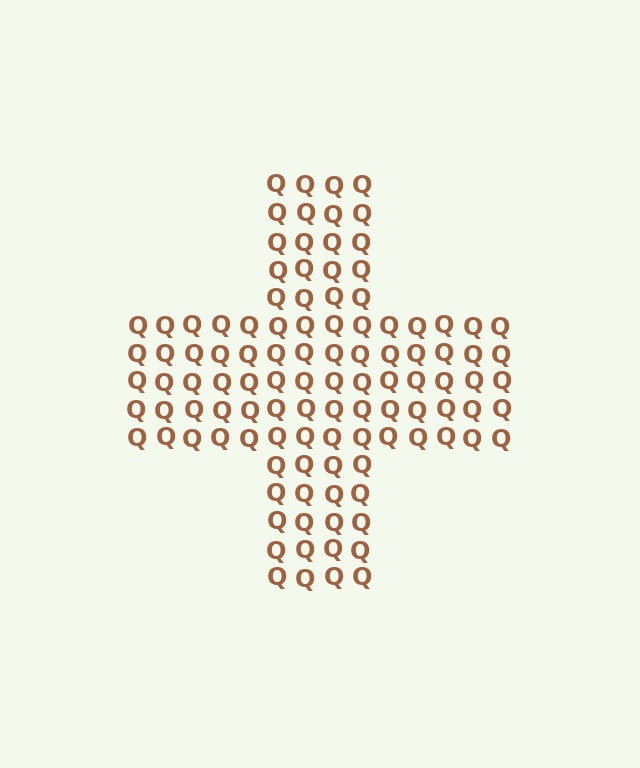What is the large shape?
The large shape is a cross.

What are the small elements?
The small elements are letter Q's.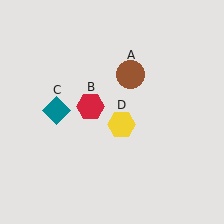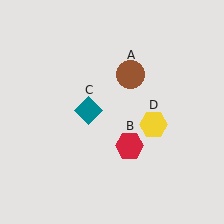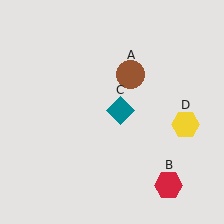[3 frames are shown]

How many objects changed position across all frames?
3 objects changed position: red hexagon (object B), teal diamond (object C), yellow hexagon (object D).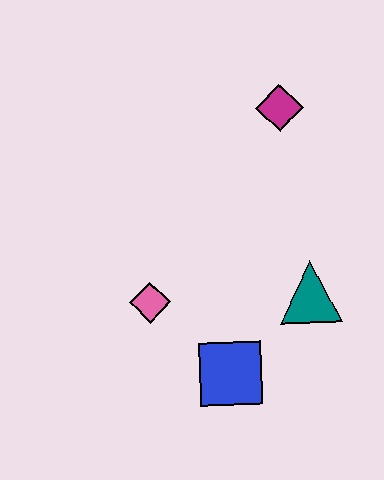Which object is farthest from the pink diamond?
The magenta diamond is farthest from the pink diamond.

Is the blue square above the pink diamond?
No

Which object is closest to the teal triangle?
The blue square is closest to the teal triangle.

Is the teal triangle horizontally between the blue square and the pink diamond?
No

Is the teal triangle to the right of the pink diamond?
Yes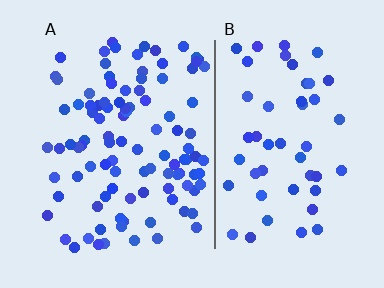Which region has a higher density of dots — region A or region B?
A (the left).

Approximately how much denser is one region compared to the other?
Approximately 2.0× — region A over region B.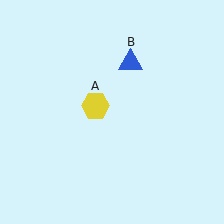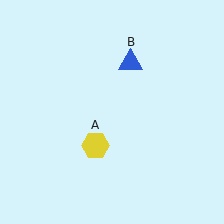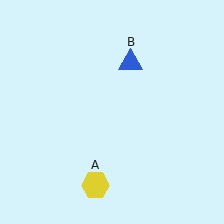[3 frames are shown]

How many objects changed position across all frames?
1 object changed position: yellow hexagon (object A).